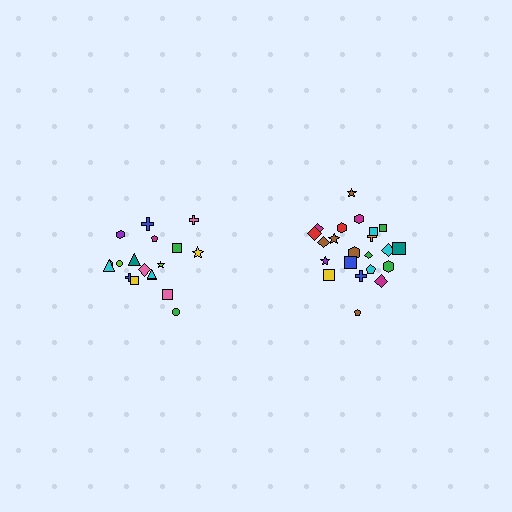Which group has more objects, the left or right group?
The right group.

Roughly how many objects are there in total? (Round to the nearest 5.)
Roughly 40 objects in total.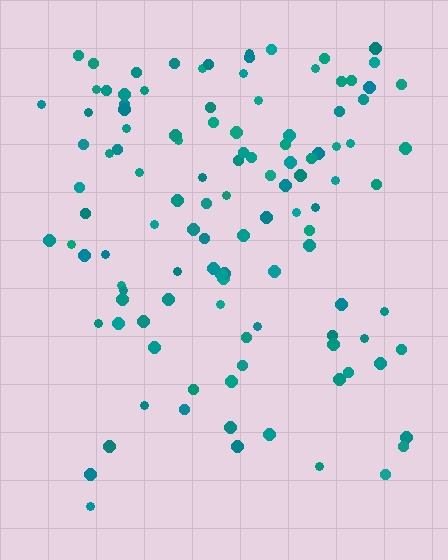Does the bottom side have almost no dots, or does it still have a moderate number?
Still a moderate number, just noticeably fewer than the top.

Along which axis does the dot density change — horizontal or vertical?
Vertical.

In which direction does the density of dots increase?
From bottom to top, with the top side densest.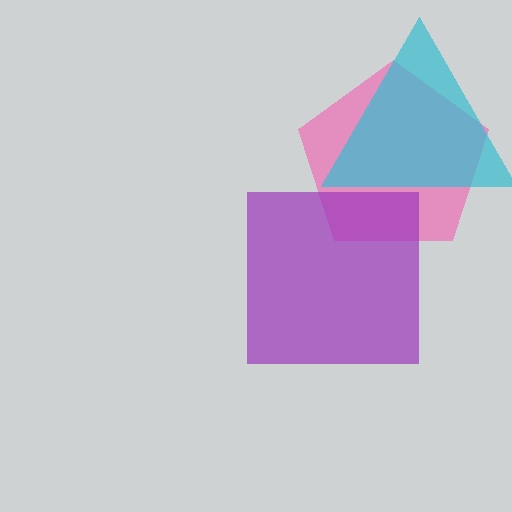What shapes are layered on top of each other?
The layered shapes are: a pink pentagon, a purple square, a cyan triangle.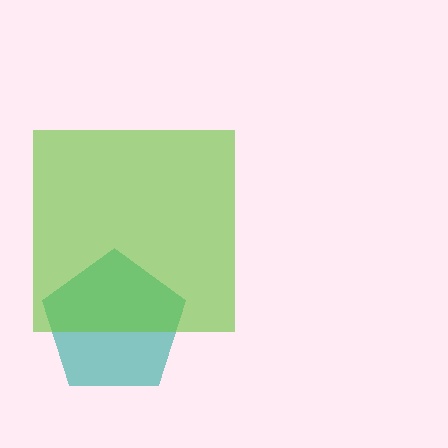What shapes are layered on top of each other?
The layered shapes are: a teal pentagon, a lime square.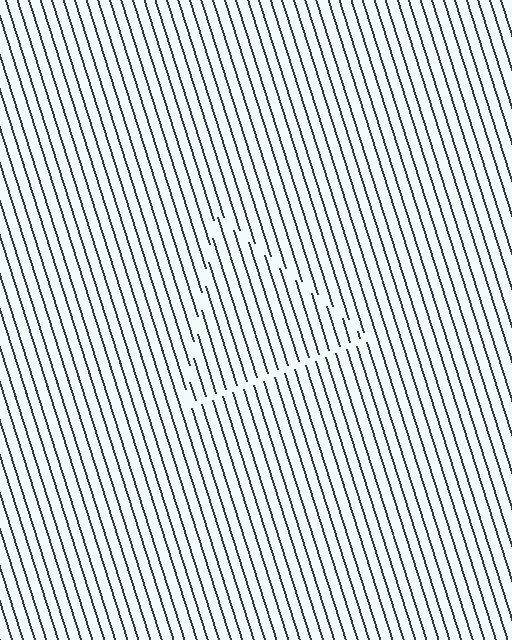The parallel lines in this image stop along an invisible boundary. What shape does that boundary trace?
An illusory triangle. The interior of the shape contains the same grating, shifted by half a period — the contour is defined by the phase discontinuity where line-ends from the inner and outer gratings abut.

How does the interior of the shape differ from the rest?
The interior of the shape contains the same grating, shifted by half a period — the contour is defined by the phase discontinuity where line-ends from the inner and outer gratings abut.